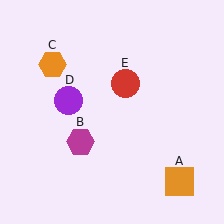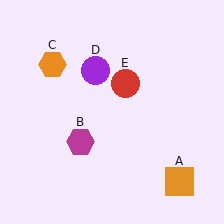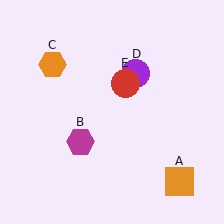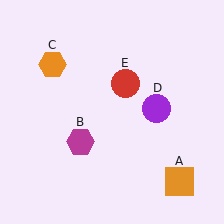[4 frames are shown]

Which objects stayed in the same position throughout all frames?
Orange square (object A) and magenta hexagon (object B) and orange hexagon (object C) and red circle (object E) remained stationary.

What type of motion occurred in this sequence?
The purple circle (object D) rotated clockwise around the center of the scene.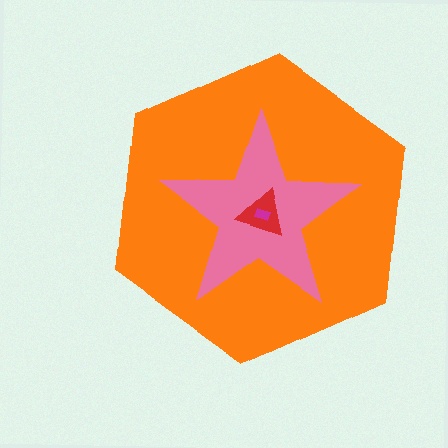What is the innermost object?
The magenta rectangle.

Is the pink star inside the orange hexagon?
Yes.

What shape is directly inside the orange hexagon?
The pink star.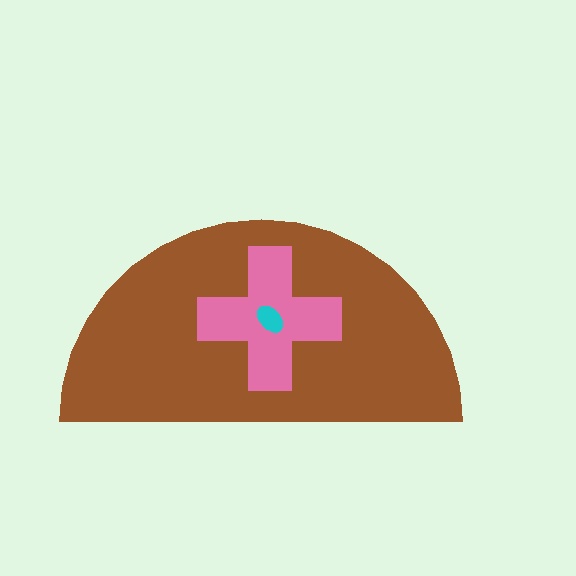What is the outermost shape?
The brown semicircle.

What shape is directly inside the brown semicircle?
The pink cross.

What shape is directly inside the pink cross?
The cyan ellipse.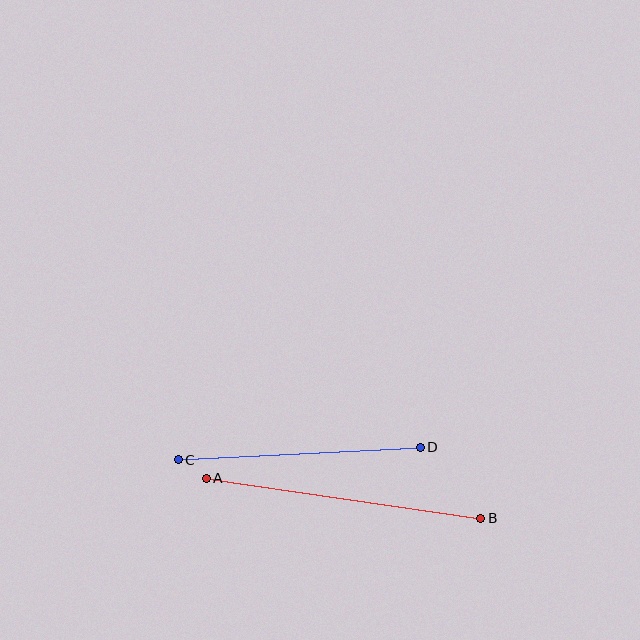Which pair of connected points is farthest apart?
Points A and B are farthest apart.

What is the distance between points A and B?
The distance is approximately 278 pixels.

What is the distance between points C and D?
The distance is approximately 242 pixels.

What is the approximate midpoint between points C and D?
The midpoint is at approximately (299, 454) pixels.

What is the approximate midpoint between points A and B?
The midpoint is at approximately (344, 498) pixels.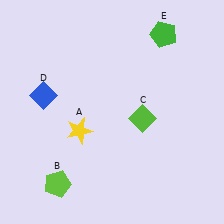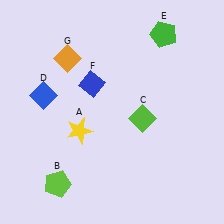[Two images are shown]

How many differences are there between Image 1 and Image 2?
There are 2 differences between the two images.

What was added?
A blue diamond (F), an orange diamond (G) were added in Image 2.